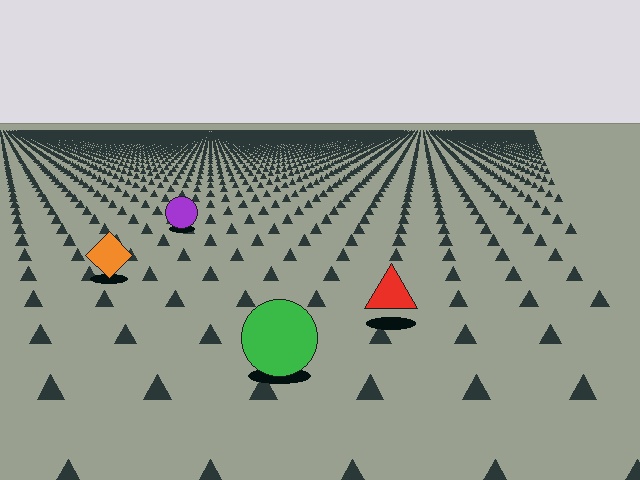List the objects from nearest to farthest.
From nearest to farthest: the green circle, the red triangle, the orange diamond, the purple circle.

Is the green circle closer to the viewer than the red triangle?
Yes. The green circle is closer — you can tell from the texture gradient: the ground texture is coarser near it.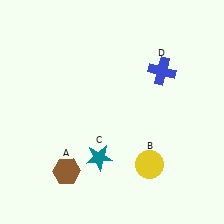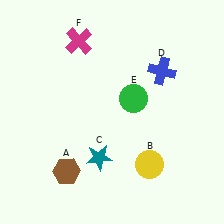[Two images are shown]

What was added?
A green circle (E), a magenta cross (F) were added in Image 2.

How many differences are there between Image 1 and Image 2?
There are 2 differences between the two images.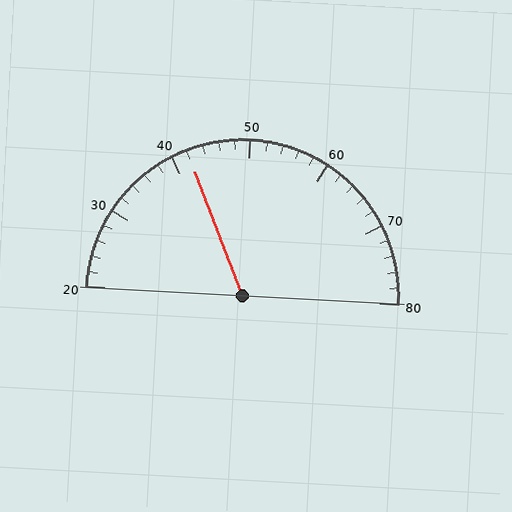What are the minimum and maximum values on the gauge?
The gauge ranges from 20 to 80.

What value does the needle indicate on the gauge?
The needle indicates approximately 42.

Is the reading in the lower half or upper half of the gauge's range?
The reading is in the lower half of the range (20 to 80).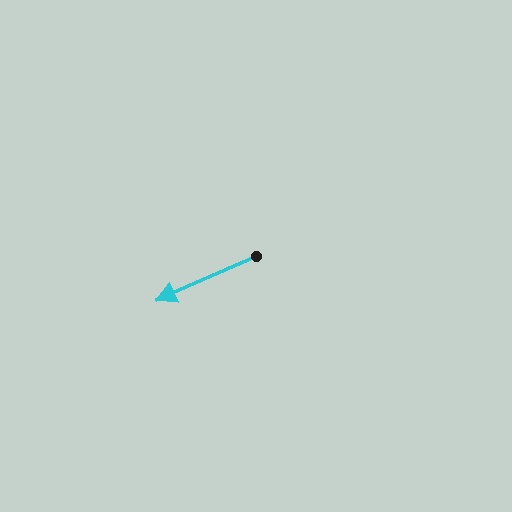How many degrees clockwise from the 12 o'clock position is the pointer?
Approximately 246 degrees.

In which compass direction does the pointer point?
Southwest.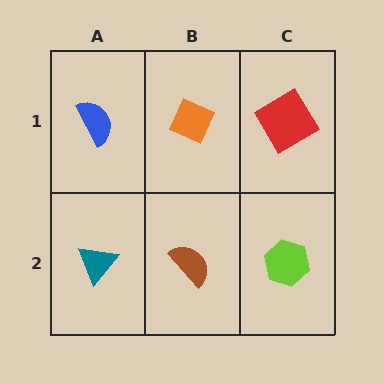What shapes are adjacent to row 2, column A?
A blue semicircle (row 1, column A), a brown semicircle (row 2, column B).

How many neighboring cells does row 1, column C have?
2.